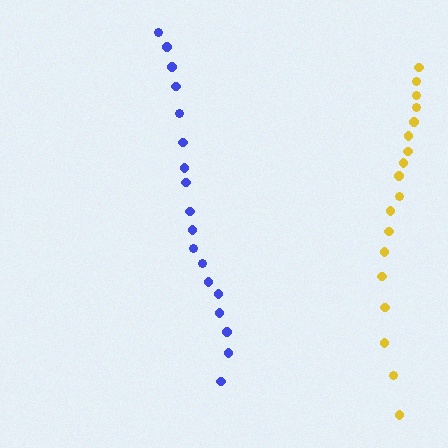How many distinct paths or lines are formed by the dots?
There are 2 distinct paths.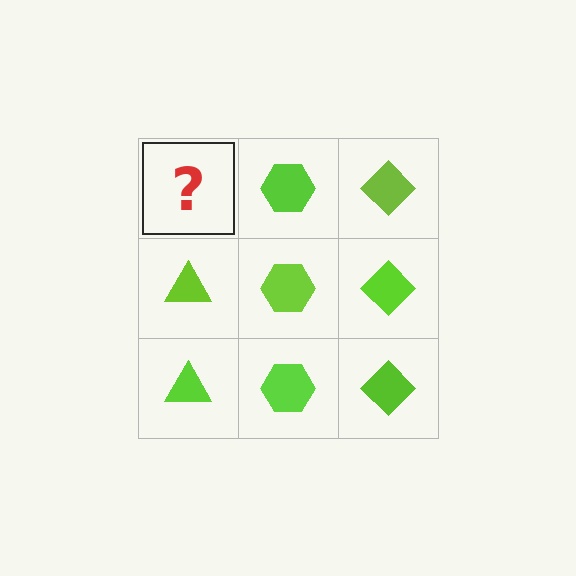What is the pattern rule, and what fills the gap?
The rule is that each column has a consistent shape. The gap should be filled with a lime triangle.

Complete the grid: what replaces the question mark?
The question mark should be replaced with a lime triangle.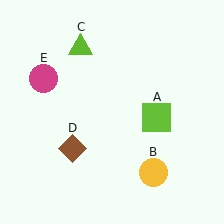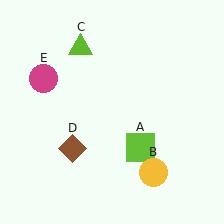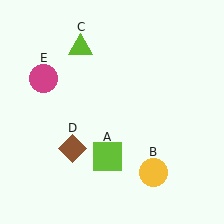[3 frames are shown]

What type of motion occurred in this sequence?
The lime square (object A) rotated clockwise around the center of the scene.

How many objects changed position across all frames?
1 object changed position: lime square (object A).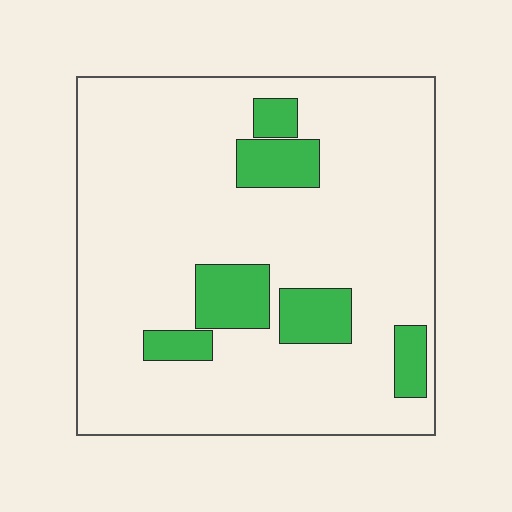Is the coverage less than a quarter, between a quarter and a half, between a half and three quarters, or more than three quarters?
Less than a quarter.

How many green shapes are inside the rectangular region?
6.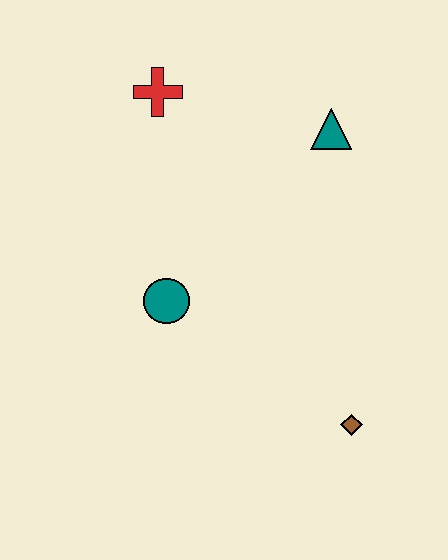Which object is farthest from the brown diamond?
The red cross is farthest from the brown diamond.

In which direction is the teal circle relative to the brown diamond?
The teal circle is to the left of the brown diamond.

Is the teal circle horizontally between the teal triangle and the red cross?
Yes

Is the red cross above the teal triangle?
Yes